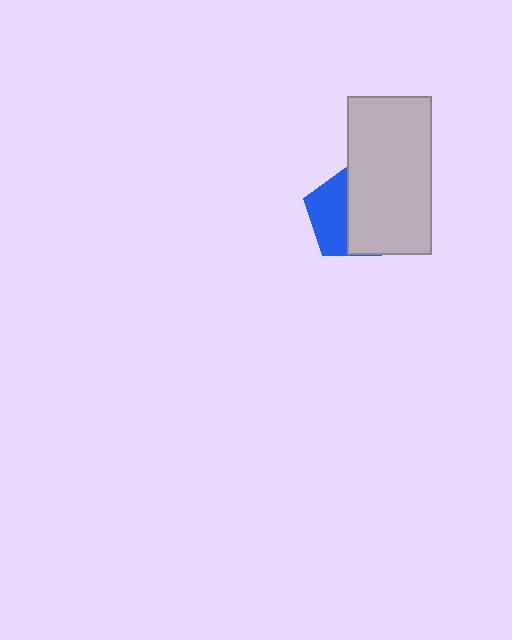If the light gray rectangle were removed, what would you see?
You would see the complete blue pentagon.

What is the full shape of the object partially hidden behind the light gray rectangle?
The partially hidden object is a blue pentagon.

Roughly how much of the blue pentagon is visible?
A small part of it is visible (roughly 44%).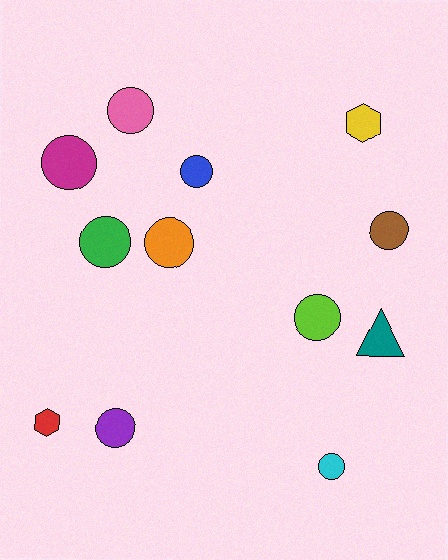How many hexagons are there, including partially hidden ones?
There are 2 hexagons.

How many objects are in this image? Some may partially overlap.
There are 12 objects.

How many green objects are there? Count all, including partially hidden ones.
There is 1 green object.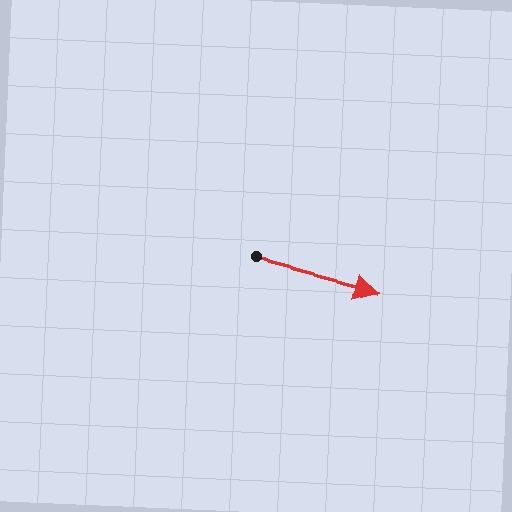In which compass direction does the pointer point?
East.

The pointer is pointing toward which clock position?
Roughly 3 o'clock.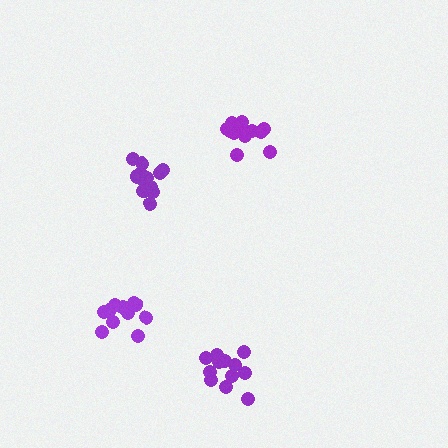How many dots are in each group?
Group 1: 13 dots, Group 2: 12 dots, Group 3: 12 dots, Group 4: 13 dots (50 total).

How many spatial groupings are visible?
There are 4 spatial groupings.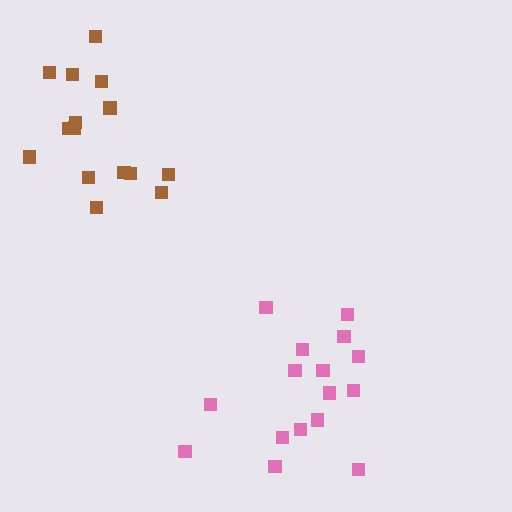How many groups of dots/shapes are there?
There are 2 groups.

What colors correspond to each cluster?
The clusters are colored: pink, brown.